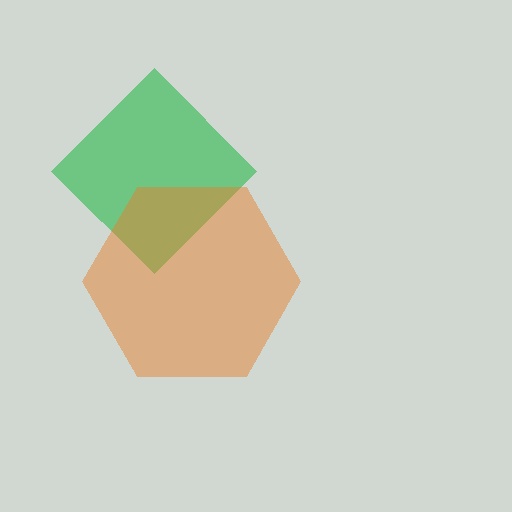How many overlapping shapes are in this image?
There are 2 overlapping shapes in the image.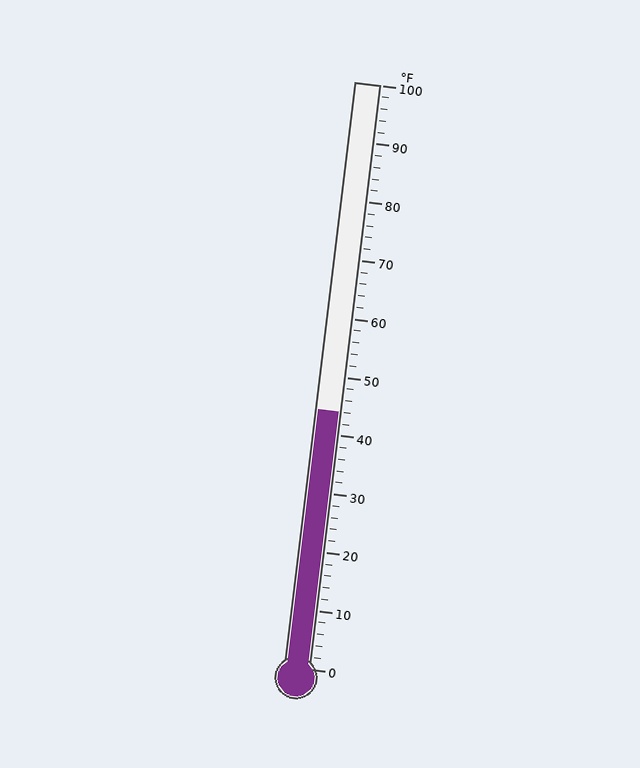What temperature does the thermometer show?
The thermometer shows approximately 44°F.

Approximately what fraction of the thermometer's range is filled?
The thermometer is filled to approximately 45% of its range.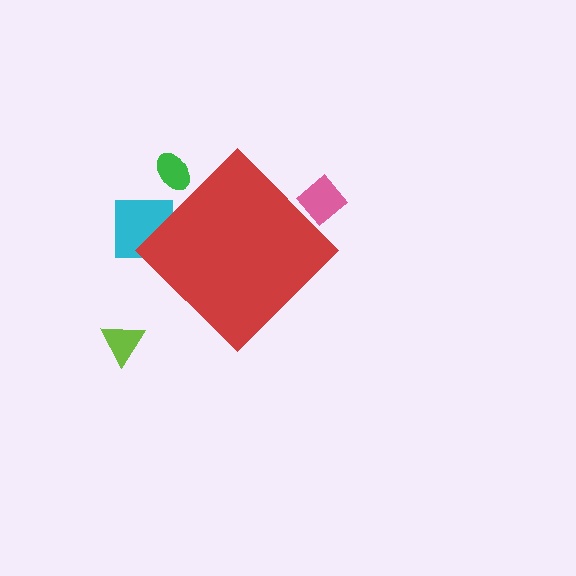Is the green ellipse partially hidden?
Yes, the green ellipse is partially hidden behind the red diamond.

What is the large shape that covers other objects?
A red diamond.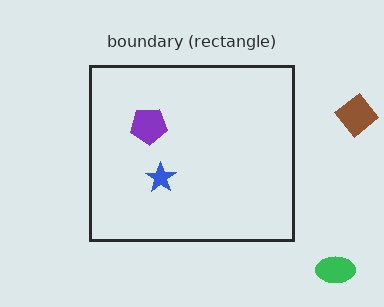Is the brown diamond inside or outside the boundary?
Outside.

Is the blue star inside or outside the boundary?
Inside.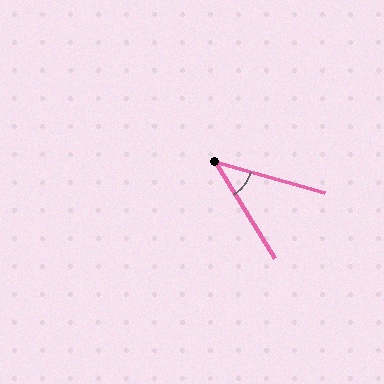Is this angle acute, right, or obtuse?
It is acute.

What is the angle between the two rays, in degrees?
Approximately 43 degrees.